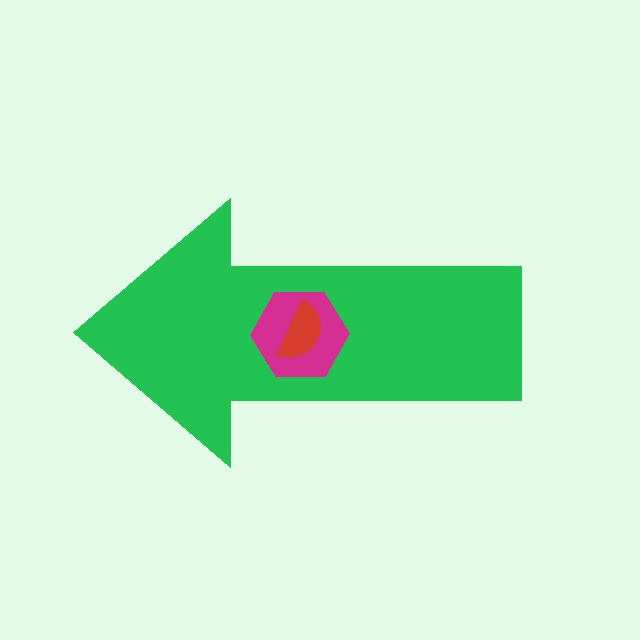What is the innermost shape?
The red semicircle.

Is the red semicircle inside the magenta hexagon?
Yes.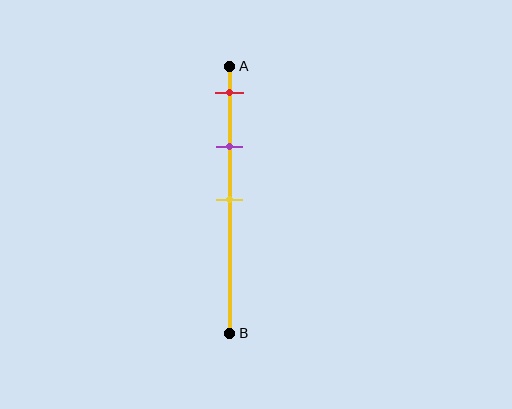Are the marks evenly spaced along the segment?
Yes, the marks are approximately evenly spaced.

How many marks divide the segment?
There are 3 marks dividing the segment.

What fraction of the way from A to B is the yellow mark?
The yellow mark is approximately 50% (0.5) of the way from A to B.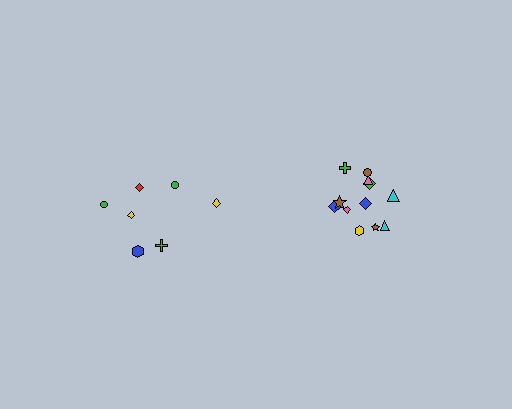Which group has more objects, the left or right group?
The right group.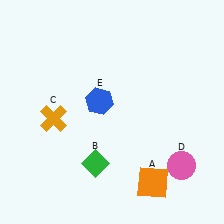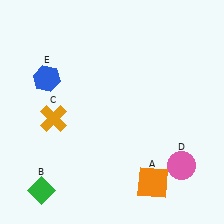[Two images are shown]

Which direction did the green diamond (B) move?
The green diamond (B) moved left.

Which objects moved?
The objects that moved are: the green diamond (B), the blue hexagon (E).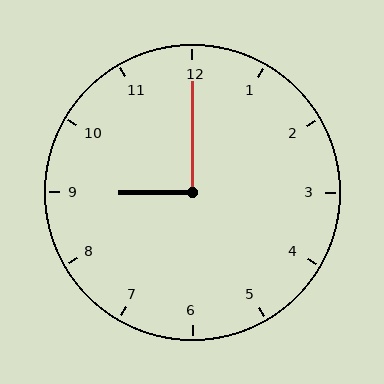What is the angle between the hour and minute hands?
Approximately 90 degrees.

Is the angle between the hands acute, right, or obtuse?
It is right.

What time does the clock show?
9:00.